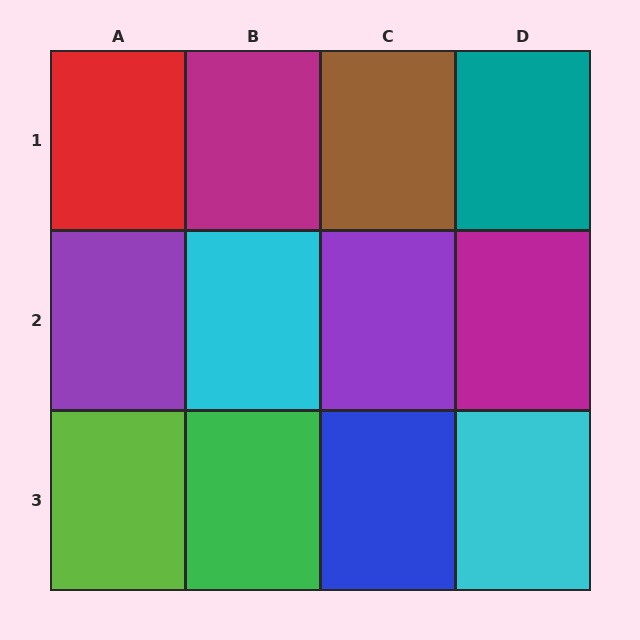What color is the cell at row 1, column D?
Teal.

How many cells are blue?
1 cell is blue.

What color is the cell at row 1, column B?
Magenta.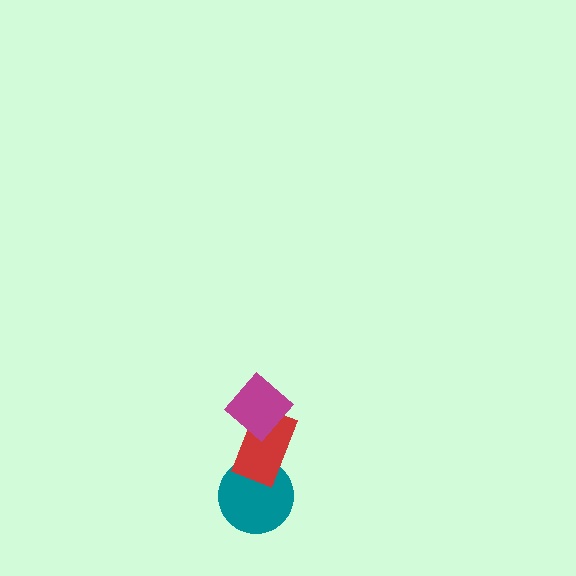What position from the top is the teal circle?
The teal circle is 3rd from the top.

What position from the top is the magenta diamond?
The magenta diamond is 1st from the top.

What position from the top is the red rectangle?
The red rectangle is 2nd from the top.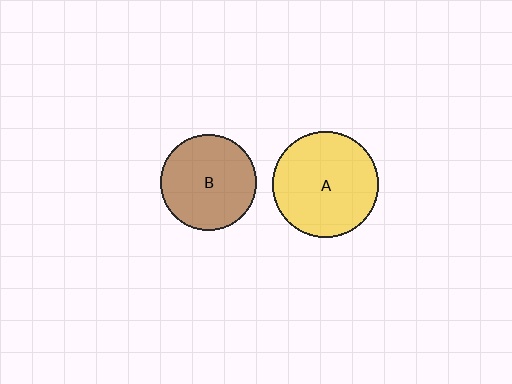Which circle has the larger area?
Circle A (yellow).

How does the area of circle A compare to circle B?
Approximately 1.2 times.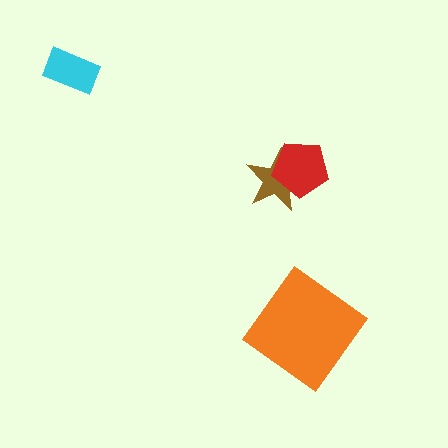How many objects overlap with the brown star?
1 object overlaps with the brown star.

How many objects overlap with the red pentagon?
1 object overlaps with the red pentagon.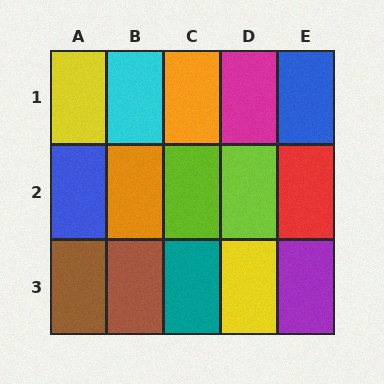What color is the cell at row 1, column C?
Orange.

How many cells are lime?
2 cells are lime.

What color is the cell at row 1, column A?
Yellow.